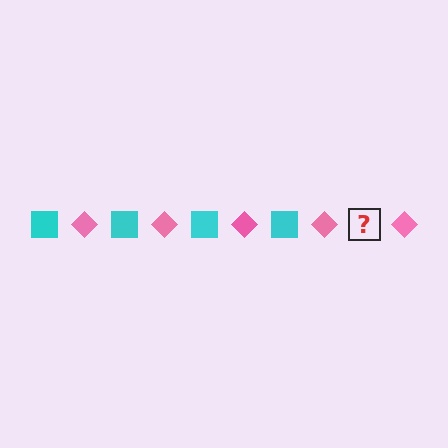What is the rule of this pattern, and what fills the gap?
The rule is that the pattern alternates between cyan square and pink diamond. The gap should be filled with a cyan square.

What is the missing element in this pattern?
The missing element is a cyan square.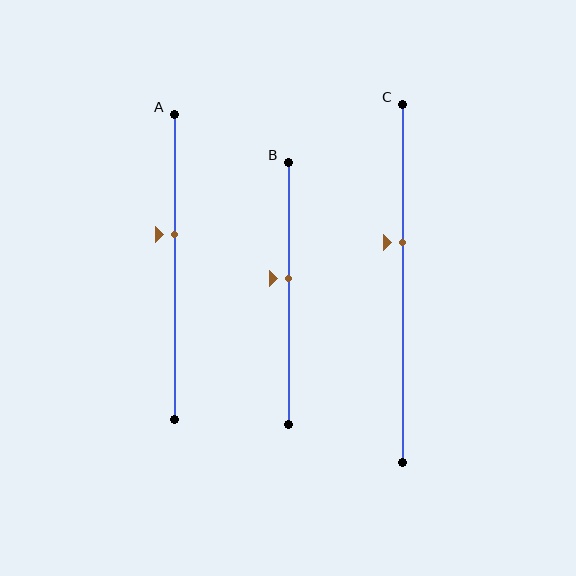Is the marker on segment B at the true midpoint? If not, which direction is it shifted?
No, the marker on segment B is shifted upward by about 6% of the segment length.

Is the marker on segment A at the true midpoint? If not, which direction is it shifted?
No, the marker on segment A is shifted upward by about 11% of the segment length.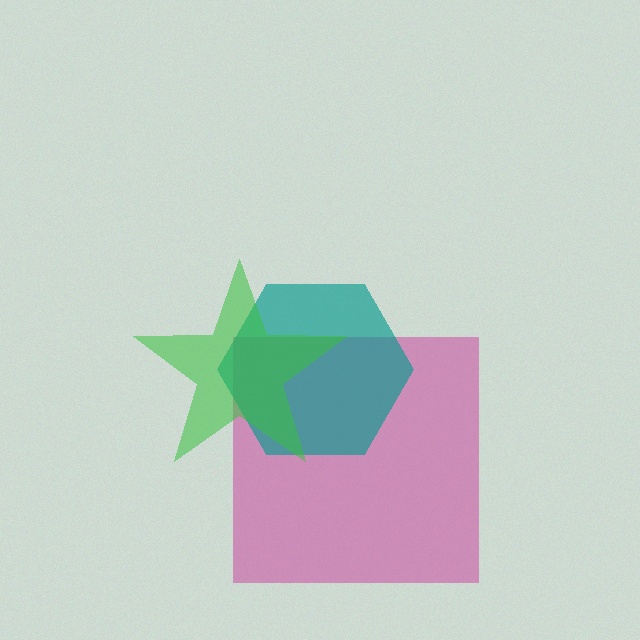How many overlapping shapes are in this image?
There are 3 overlapping shapes in the image.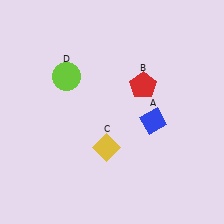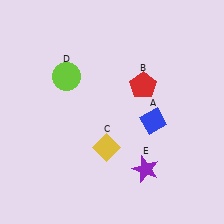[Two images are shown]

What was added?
A purple star (E) was added in Image 2.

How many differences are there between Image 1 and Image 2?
There is 1 difference between the two images.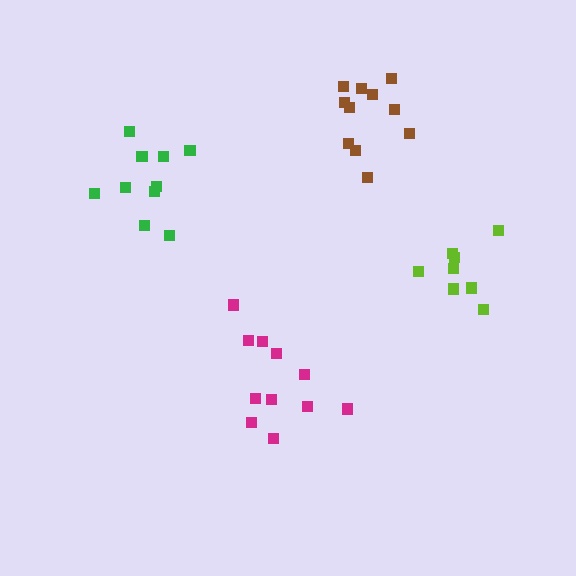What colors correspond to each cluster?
The clusters are colored: green, magenta, lime, brown.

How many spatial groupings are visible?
There are 4 spatial groupings.